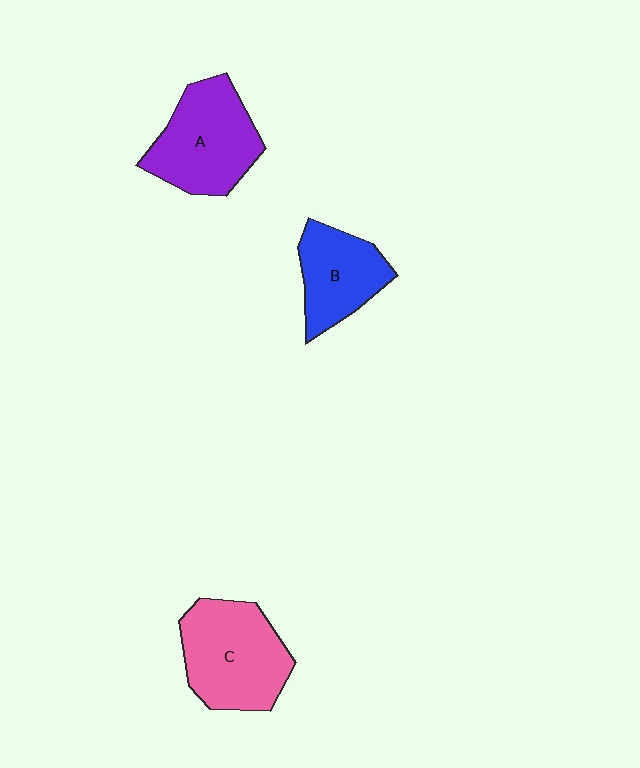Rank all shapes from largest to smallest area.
From largest to smallest: C (pink), A (purple), B (blue).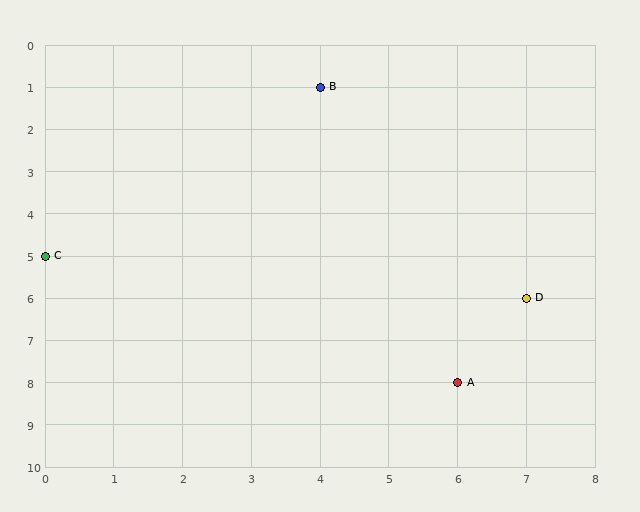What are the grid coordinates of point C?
Point C is at grid coordinates (0, 5).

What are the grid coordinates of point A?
Point A is at grid coordinates (6, 8).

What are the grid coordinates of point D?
Point D is at grid coordinates (7, 6).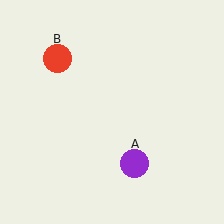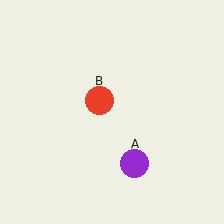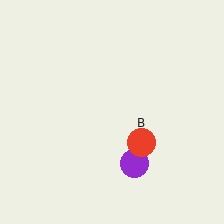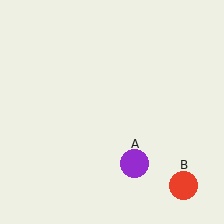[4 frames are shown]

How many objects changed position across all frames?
1 object changed position: red circle (object B).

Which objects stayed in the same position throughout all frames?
Purple circle (object A) remained stationary.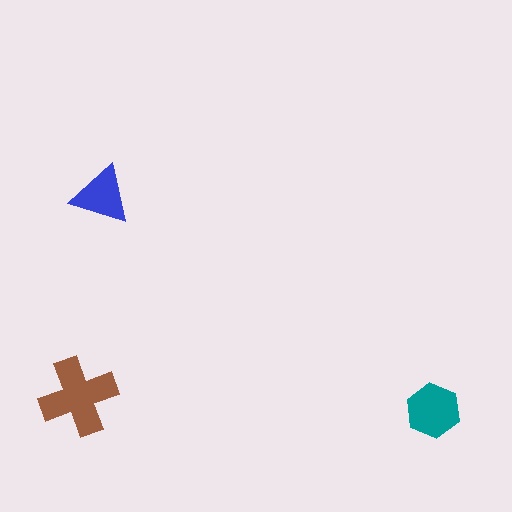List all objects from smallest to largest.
The blue triangle, the teal hexagon, the brown cross.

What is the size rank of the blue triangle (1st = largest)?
3rd.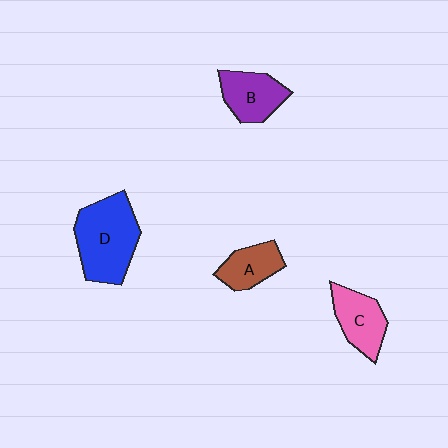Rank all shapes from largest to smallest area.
From largest to smallest: D (blue), C (pink), B (purple), A (brown).